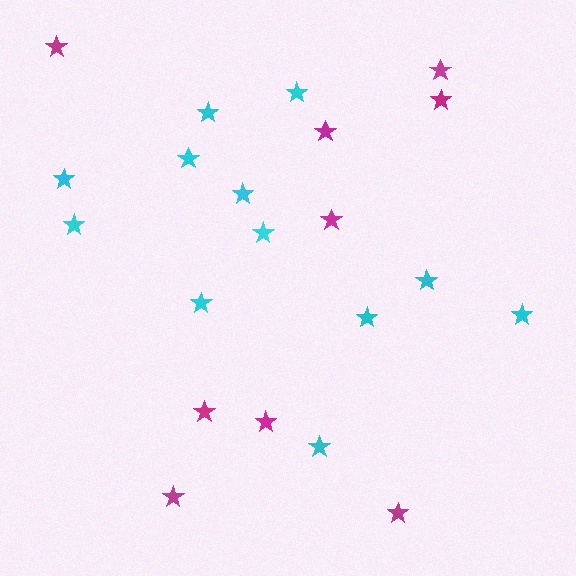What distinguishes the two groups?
There are 2 groups: one group of cyan stars (12) and one group of magenta stars (9).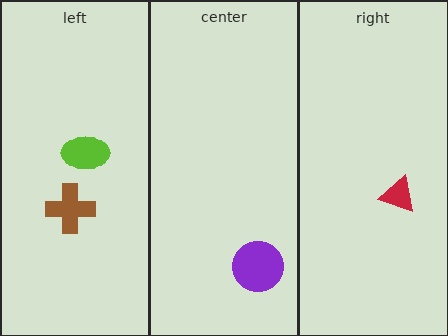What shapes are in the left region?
The brown cross, the lime ellipse.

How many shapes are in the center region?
1.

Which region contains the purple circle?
The center region.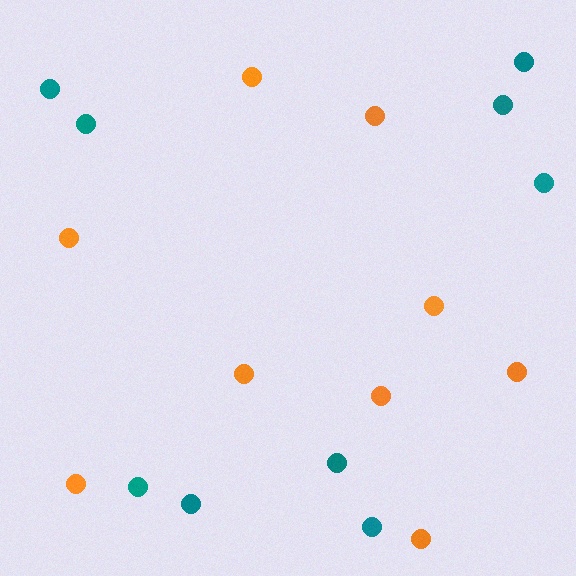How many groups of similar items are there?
There are 2 groups: one group of teal circles (9) and one group of orange circles (9).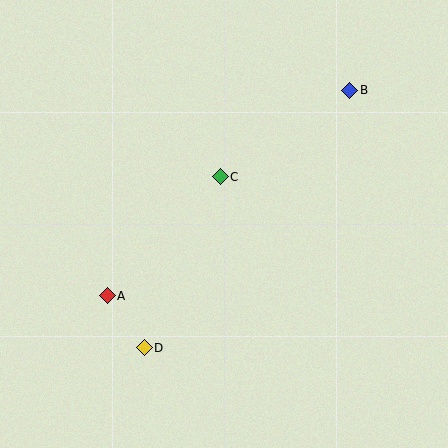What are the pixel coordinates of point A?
Point A is at (107, 296).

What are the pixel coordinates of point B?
Point B is at (350, 90).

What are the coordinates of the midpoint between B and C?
The midpoint between B and C is at (285, 133).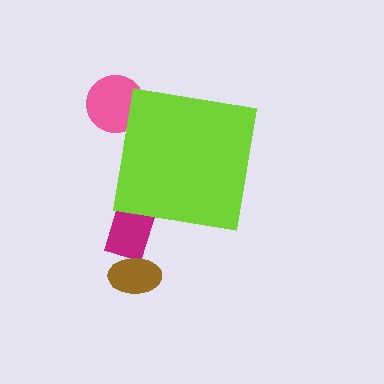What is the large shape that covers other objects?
A lime square.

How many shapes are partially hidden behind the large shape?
2 shapes are partially hidden.